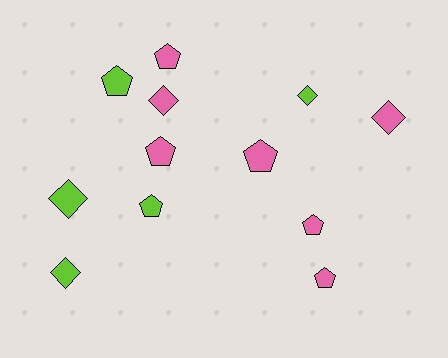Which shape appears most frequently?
Pentagon, with 7 objects.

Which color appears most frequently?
Pink, with 7 objects.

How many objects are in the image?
There are 12 objects.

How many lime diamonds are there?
There are 3 lime diamonds.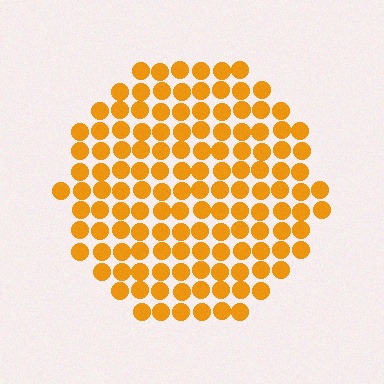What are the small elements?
The small elements are circles.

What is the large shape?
The large shape is a circle.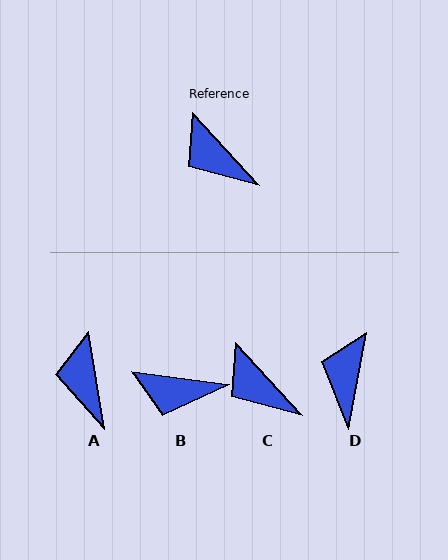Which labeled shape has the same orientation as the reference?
C.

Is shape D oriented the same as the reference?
No, it is off by about 53 degrees.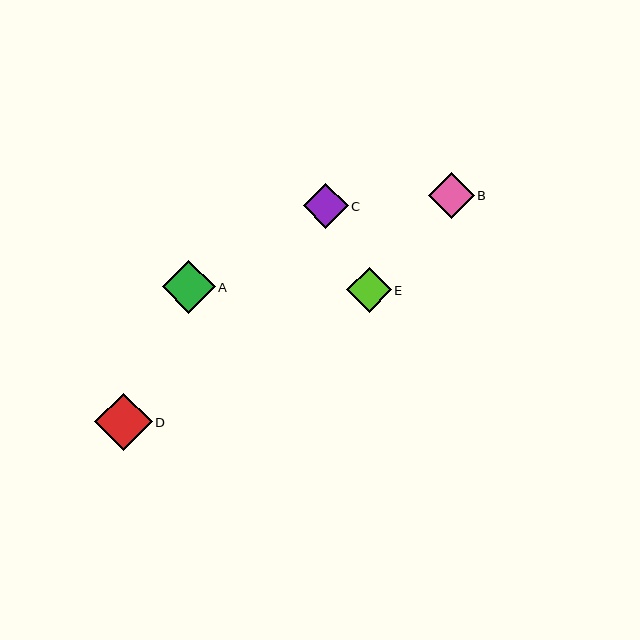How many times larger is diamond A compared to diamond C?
Diamond A is approximately 1.2 times the size of diamond C.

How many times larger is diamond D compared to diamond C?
Diamond D is approximately 1.3 times the size of diamond C.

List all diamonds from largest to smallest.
From largest to smallest: D, A, B, C, E.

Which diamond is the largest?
Diamond D is the largest with a size of approximately 57 pixels.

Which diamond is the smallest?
Diamond E is the smallest with a size of approximately 44 pixels.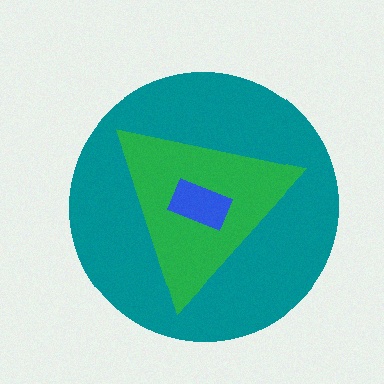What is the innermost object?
The blue rectangle.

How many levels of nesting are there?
3.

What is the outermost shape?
The teal circle.